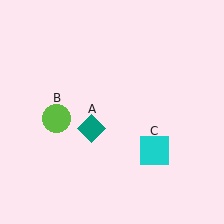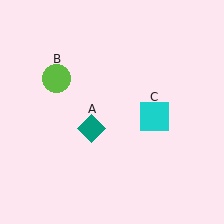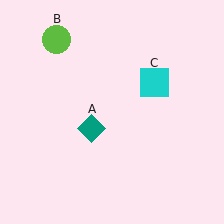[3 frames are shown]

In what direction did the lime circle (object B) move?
The lime circle (object B) moved up.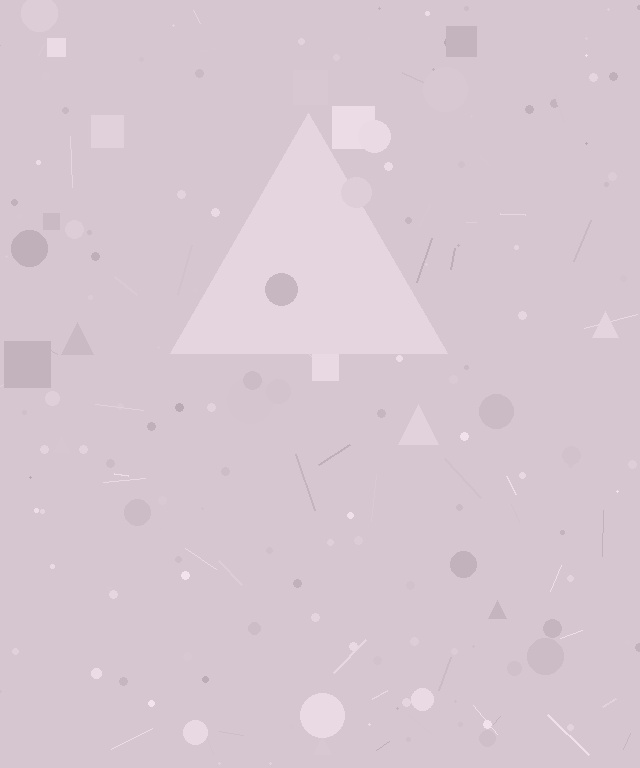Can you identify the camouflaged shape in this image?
The camouflaged shape is a triangle.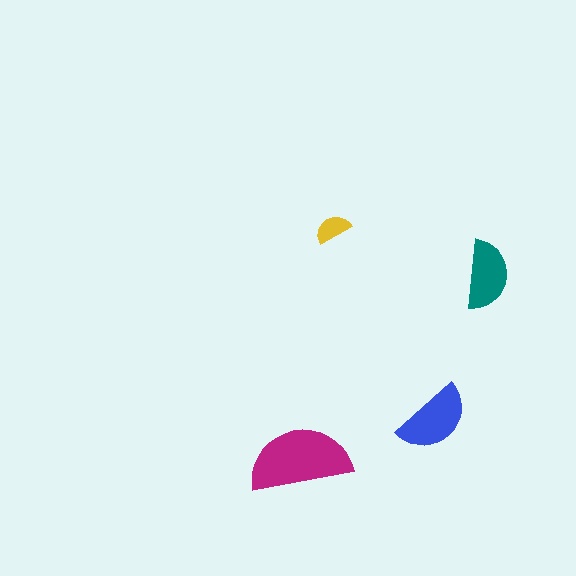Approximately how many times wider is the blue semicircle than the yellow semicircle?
About 2 times wider.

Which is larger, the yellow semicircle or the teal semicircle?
The teal one.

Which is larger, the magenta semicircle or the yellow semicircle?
The magenta one.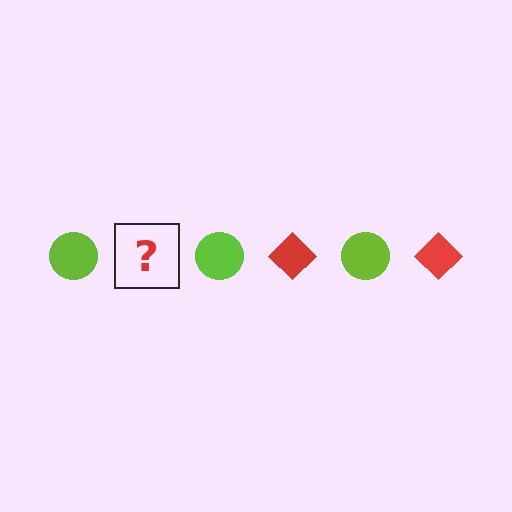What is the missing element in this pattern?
The missing element is a red diamond.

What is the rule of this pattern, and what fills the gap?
The rule is that the pattern alternates between lime circle and red diamond. The gap should be filled with a red diamond.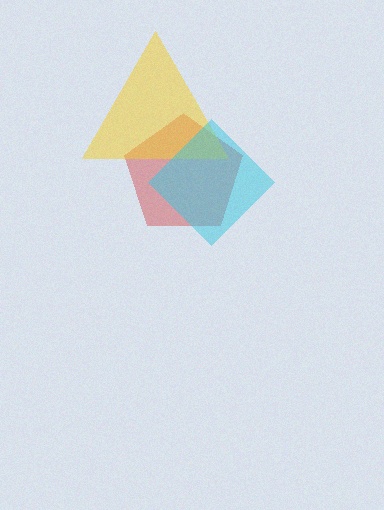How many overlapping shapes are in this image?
There are 3 overlapping shapes in the image.